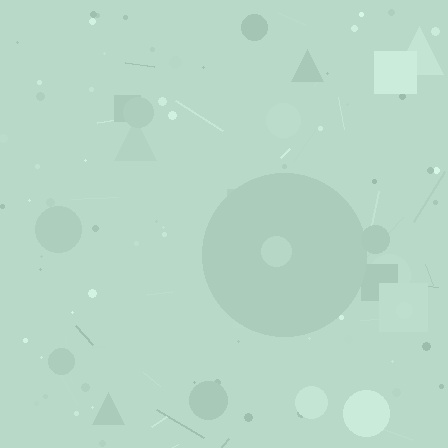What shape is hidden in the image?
A circle is hidden in the image.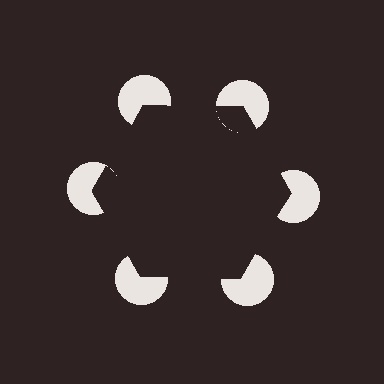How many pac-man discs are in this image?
There are 6 — one at each vertex of the illusory hexagon.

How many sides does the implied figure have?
6 sides.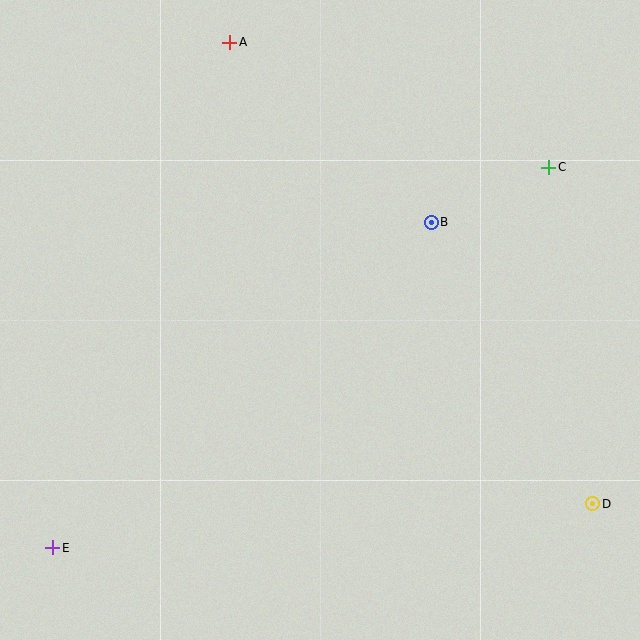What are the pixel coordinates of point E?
Point E is at (53, 548).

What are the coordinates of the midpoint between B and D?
The midpoint between B and D is at (512, 363).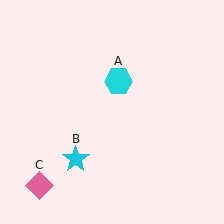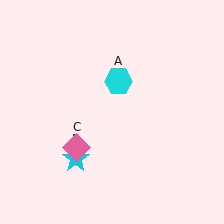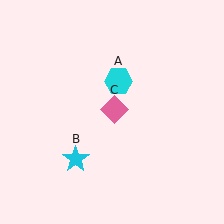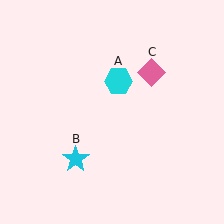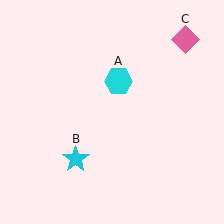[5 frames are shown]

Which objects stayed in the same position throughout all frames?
Cyan hexagon (object A) and cyan star (object B) remained stationary.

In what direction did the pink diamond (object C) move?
The pink diamond (object C) moved up and to the right.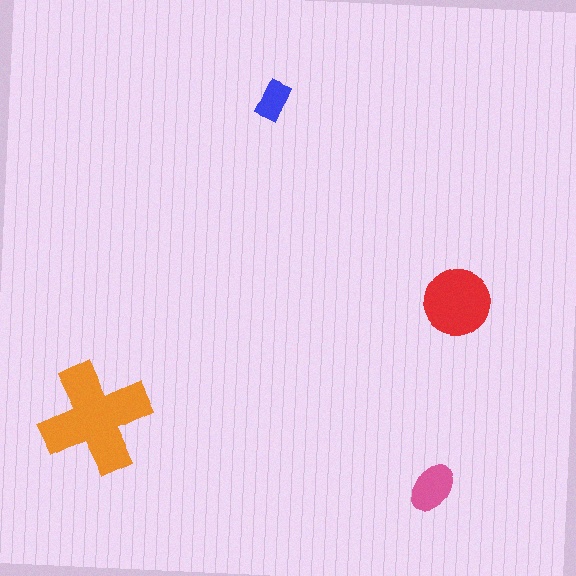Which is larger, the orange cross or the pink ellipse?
The orange cross.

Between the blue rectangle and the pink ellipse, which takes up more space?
The pink ellipse.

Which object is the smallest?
The blue rectangle.